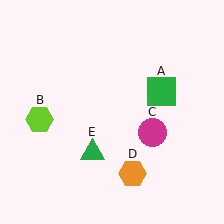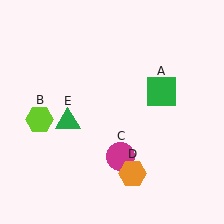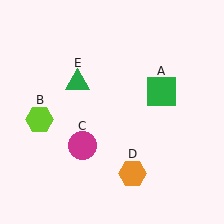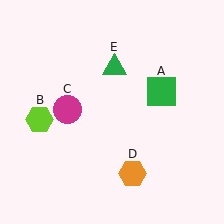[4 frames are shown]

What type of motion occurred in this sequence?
The magenta circle (object C), green triangle (object E) rotated clockwise around the center of the scene.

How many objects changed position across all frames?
2 objects changed position: magenta circle (object C), green triangle (object E).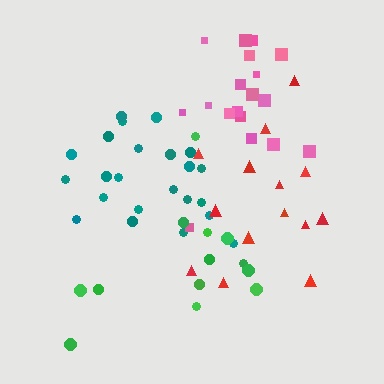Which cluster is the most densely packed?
Teal.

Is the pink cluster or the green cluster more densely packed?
Pink.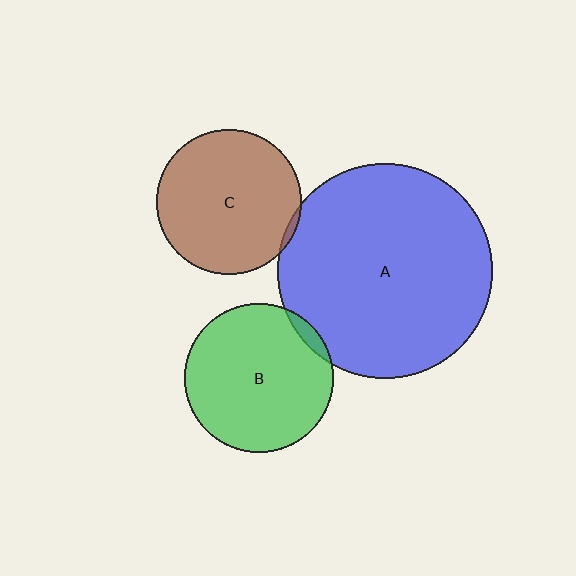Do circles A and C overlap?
Yes.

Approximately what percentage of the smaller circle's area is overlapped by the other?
Approximately 5%.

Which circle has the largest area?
Circle A (blue).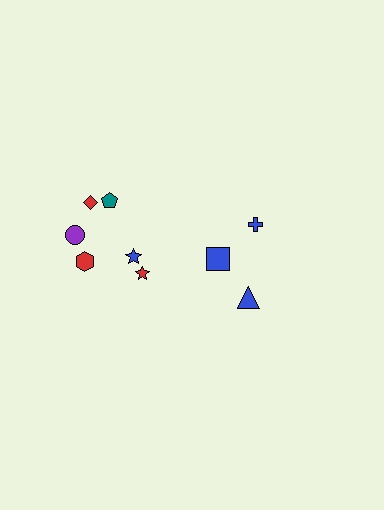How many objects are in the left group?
There are 6 objects.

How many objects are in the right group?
There are 3 objects.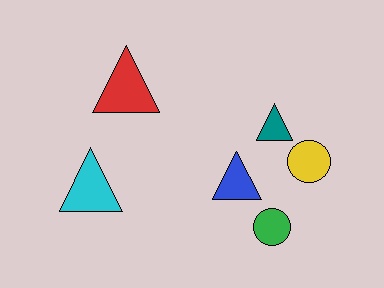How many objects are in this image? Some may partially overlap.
There are 6 objects.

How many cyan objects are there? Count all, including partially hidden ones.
There is 1 cyan object.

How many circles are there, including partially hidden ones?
There are 2 circles.